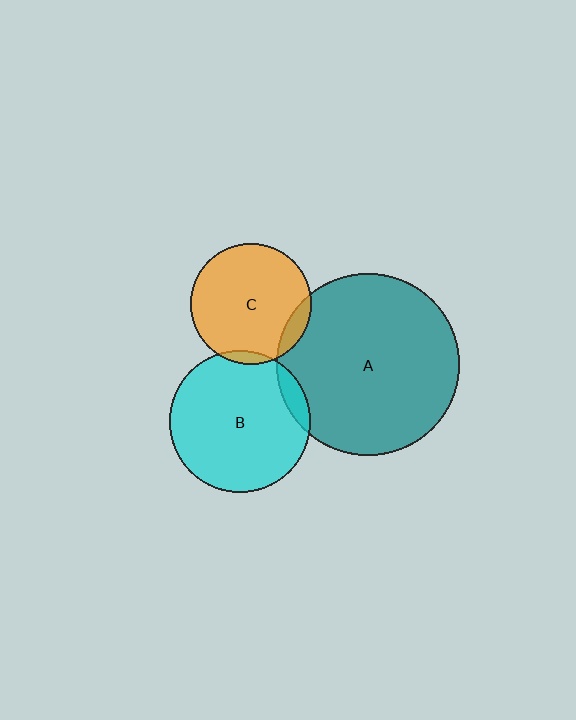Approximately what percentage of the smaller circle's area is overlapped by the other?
Approximately 5%.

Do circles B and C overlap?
Yes.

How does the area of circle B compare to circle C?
Approximately 1.4 times.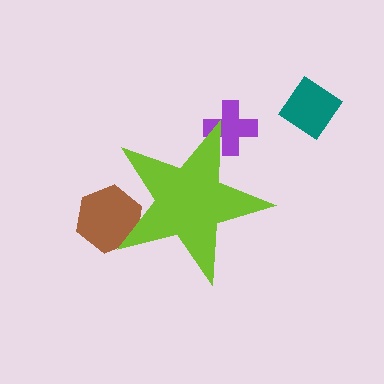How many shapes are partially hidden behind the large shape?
2 shapes are partially hidden.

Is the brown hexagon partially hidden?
Yes, the brown hexagon is partially hidden behind the lime star.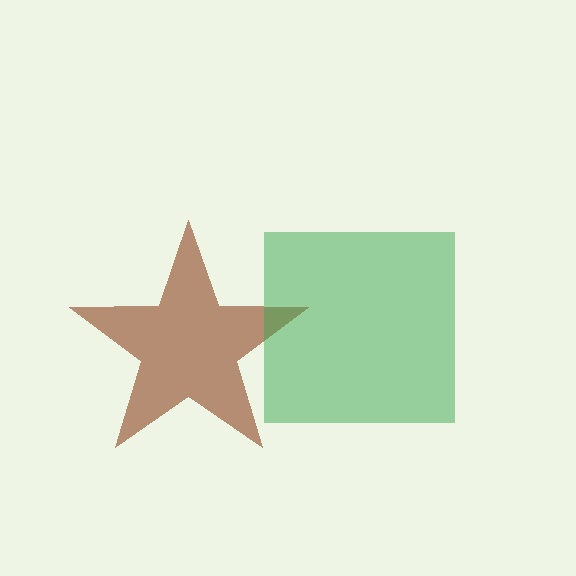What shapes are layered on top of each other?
The layered shapes are: a brown star, a green square.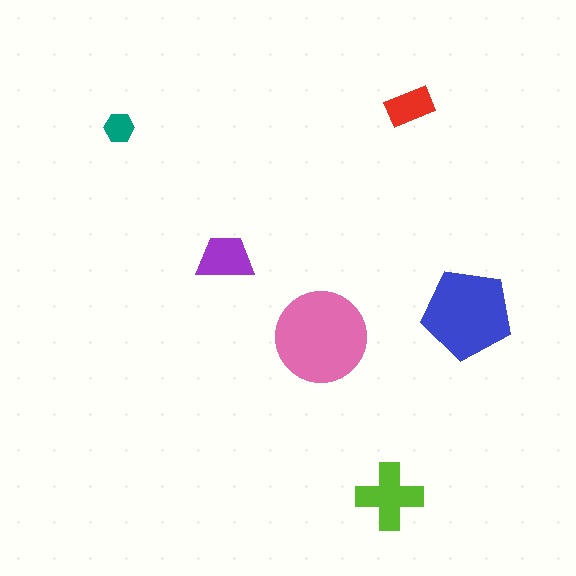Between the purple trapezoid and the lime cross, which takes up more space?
The lime cross.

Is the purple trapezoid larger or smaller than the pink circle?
Smaller.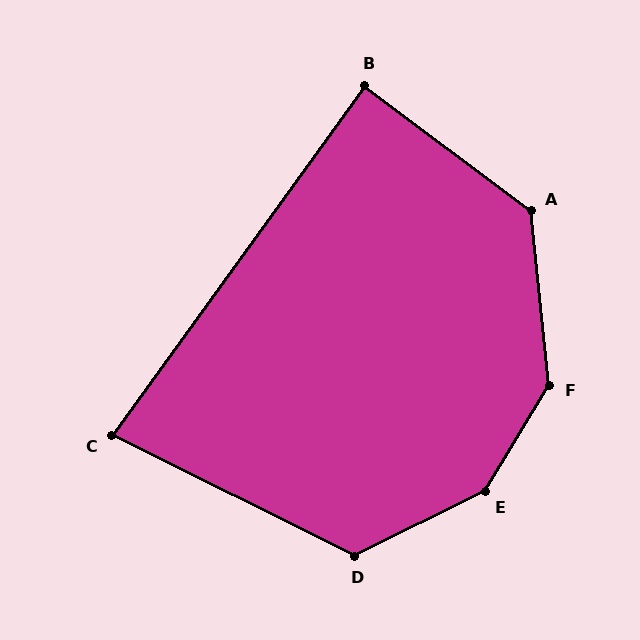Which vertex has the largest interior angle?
E, at approximately 147 degrees.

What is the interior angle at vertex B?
Approximately 89 degrees (approximately right).